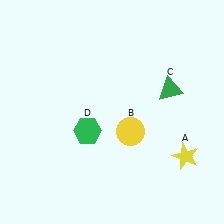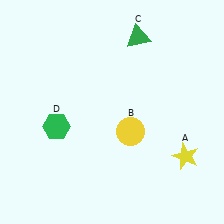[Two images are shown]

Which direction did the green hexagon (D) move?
The green hexagon (D) moved left.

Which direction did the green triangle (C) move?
The green triangle (C) moved up.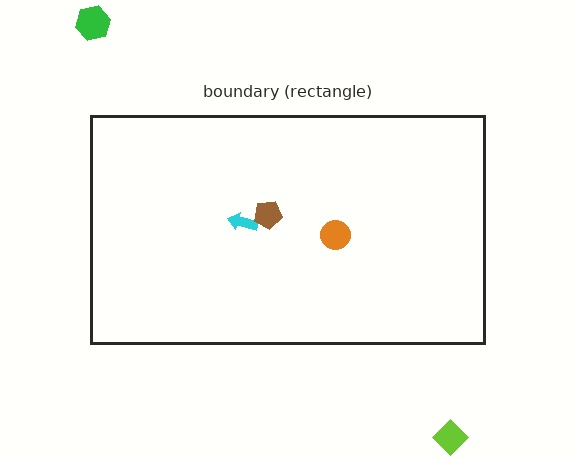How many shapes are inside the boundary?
3 inside, 2 outside.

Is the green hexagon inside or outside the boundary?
Outside.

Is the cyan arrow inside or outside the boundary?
Inside.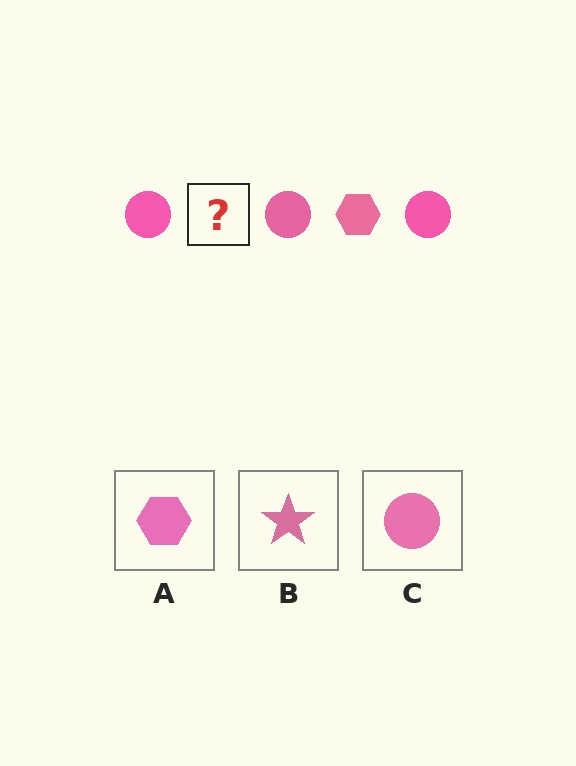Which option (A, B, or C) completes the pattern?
A.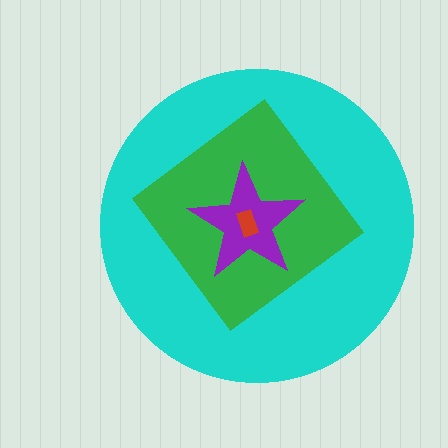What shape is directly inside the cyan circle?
The green diamond.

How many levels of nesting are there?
4.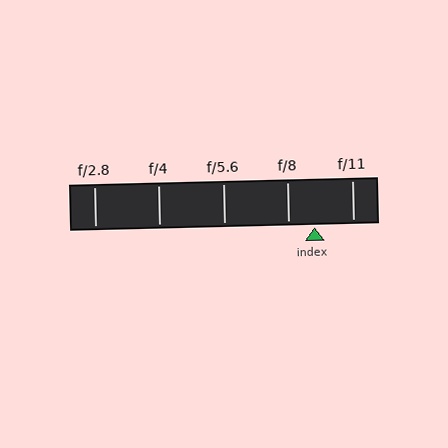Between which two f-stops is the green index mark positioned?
The index mark is between f/8 and f/11.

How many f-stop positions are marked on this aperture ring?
There are 5 f-stop positions marked.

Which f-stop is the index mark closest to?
The index mark is closest to f/8.